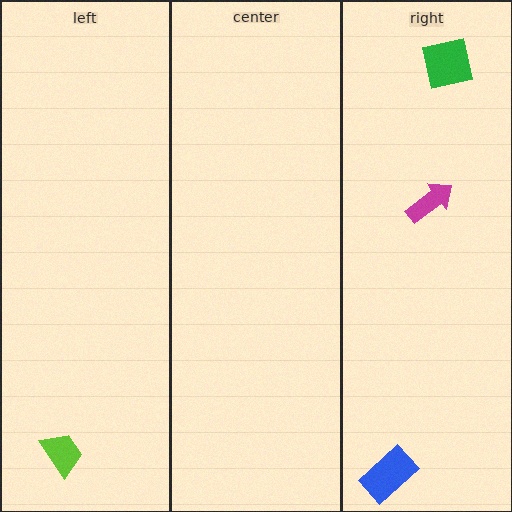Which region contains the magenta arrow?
The right region.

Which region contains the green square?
The right region.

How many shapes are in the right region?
3.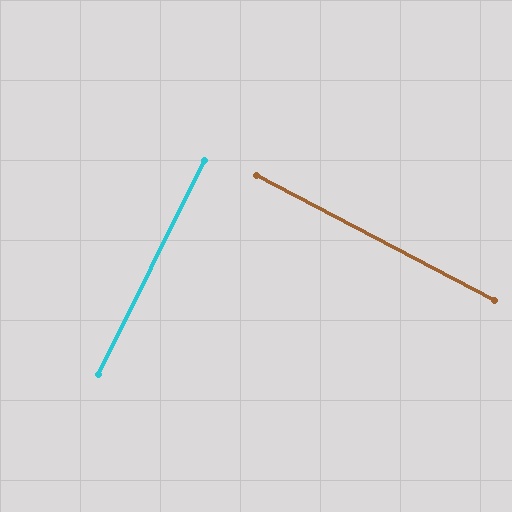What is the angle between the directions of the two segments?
Approximately 89 degrees.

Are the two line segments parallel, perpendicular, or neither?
Perpendicular — they meet at approximately 89°.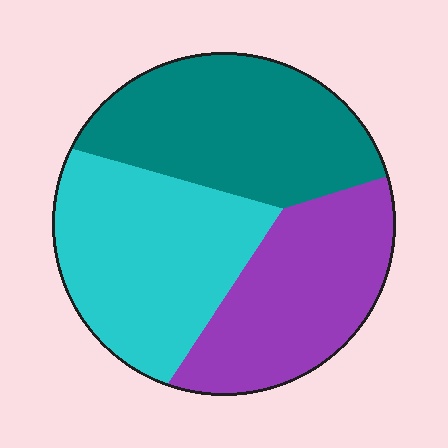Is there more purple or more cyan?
Cyan.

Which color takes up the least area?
Purple, at roughly 30%.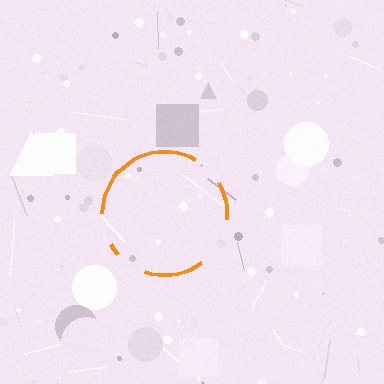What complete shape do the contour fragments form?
The contour fragments form a circle.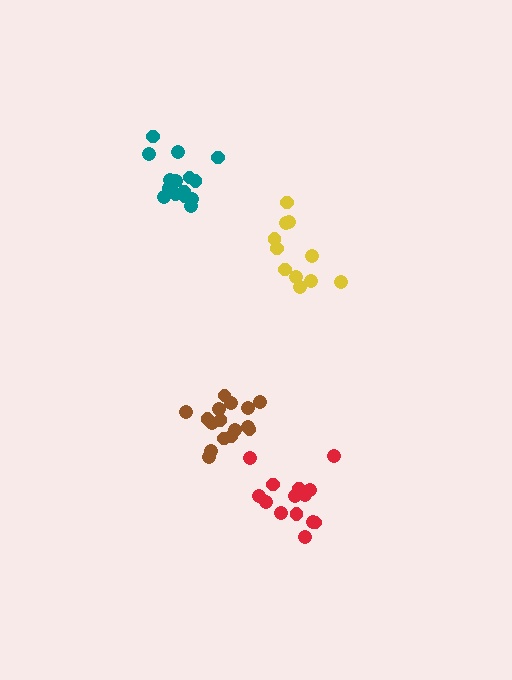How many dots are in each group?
Group 1: 11 dots, Group 2: 14 dots, Group 3: 15 dots, Group 4: 16 dots (56 total).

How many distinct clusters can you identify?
There are 4 distinct clusters.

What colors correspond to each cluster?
The clusters are colored: yellow, red, teal, brown.